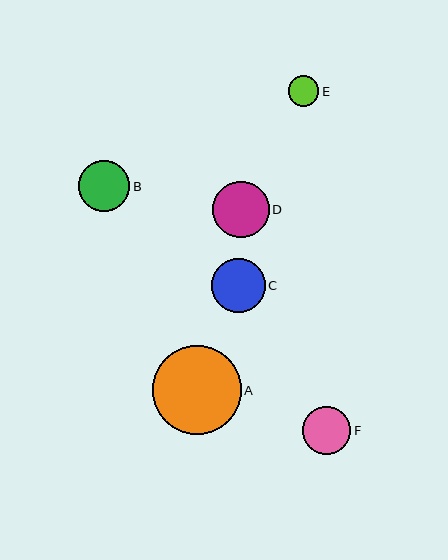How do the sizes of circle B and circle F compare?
Circle B and circle F are approximately the same size.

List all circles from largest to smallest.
From largest to smallest: A, D, C, B, F, E.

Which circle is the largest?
Circle A is the largest with a size of approximately 89 pixels.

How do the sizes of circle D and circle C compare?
Circle D and circle C are approximately the same size.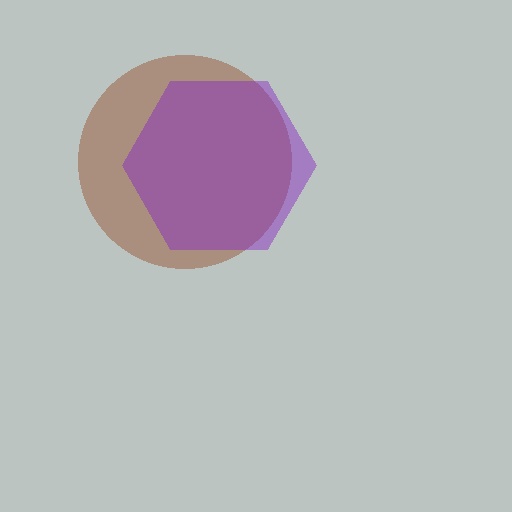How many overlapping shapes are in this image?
There are 2 overlapping shapes in the image.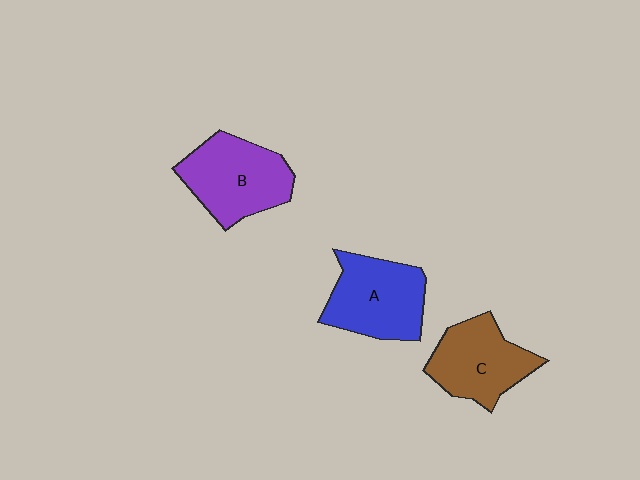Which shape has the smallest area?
Shape C (brown).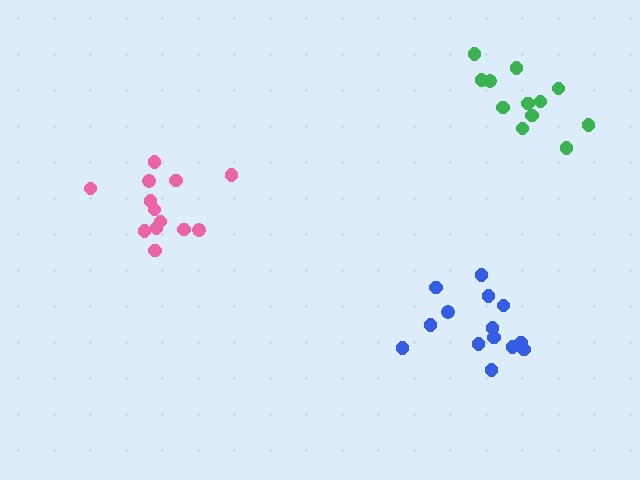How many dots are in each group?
Group 1: 14 dots, Group 2: 12 dots, Group 3: 13 dots (39 total).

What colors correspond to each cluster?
The clusters are colored: blue, green, pink.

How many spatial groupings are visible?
There are 3 spatial groupings.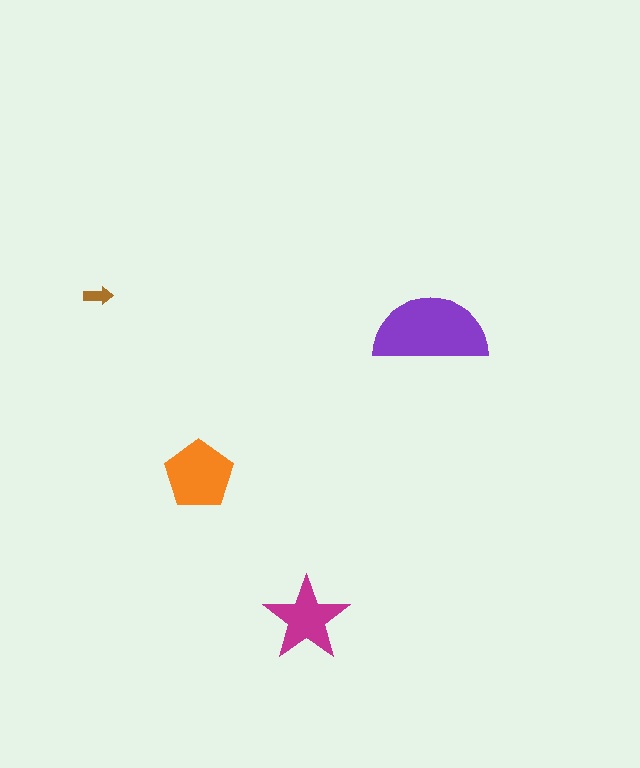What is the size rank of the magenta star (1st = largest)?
3rd.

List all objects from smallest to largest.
The brown arrow, the magenta star, the orange pentagon, the purple semicircle.